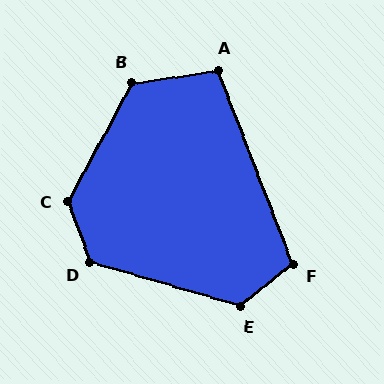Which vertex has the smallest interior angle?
A, at approximately 103 degrees.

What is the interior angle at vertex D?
Approximately 126 degrees (obtuse).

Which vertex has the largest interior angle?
C, at approximately 132 degrees.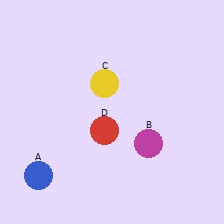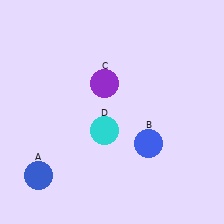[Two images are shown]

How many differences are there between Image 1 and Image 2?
There are 3 differences between the two images.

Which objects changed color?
B changed from magenta to blue. C changed from yellow to purple. D changed from red to cyan.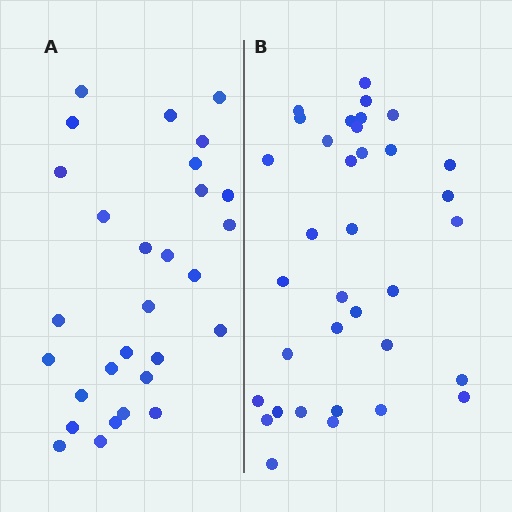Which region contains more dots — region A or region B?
Region B (the right region) has more dots.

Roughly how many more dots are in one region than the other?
Region B has about 6 more dots than region A.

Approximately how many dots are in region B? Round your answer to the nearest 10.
About 40 dots. (The exact count is 35, which rounds to 40.)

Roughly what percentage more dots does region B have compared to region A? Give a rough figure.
About 20% more.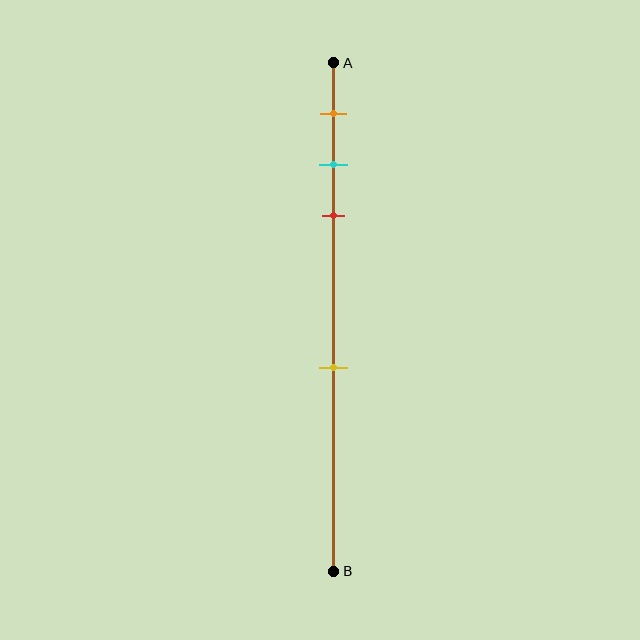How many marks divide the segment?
There are 4 marks dividing the segment.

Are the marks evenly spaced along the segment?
No, the marks are not evenly spaced.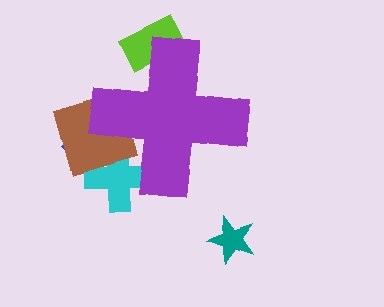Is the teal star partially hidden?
No, the teal star is fully visible.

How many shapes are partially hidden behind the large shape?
4 shapes are partially hidden.